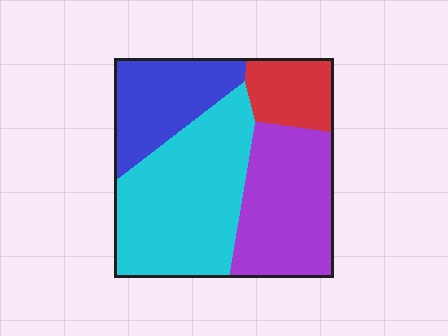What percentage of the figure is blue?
Blue covers about 20% of the figure.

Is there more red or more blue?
Blue.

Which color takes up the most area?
Cyan, at roughly 40%.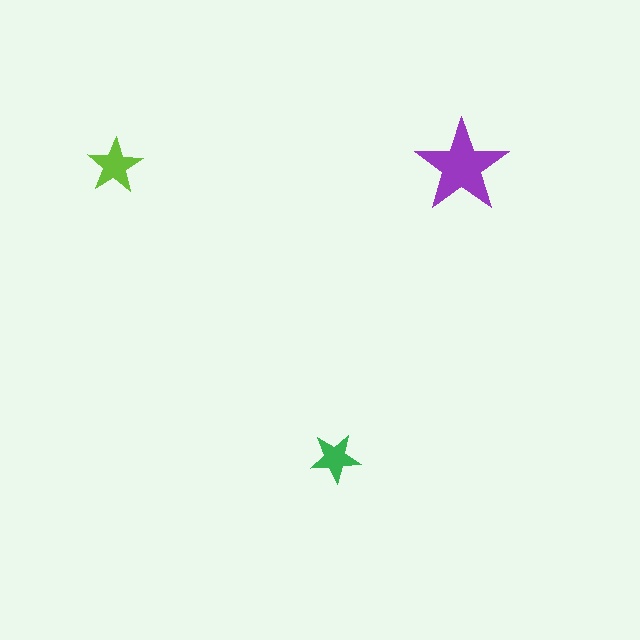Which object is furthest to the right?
The purple star is rightmost.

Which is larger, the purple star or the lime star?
The purple one.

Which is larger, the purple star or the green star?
The purple one.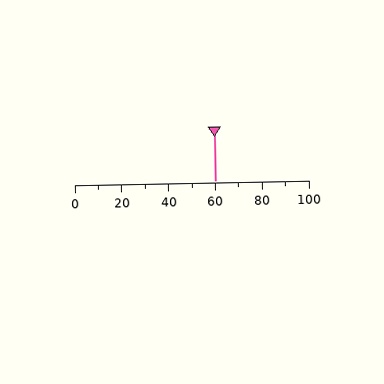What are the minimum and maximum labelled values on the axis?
The axis runs from 0 to 100.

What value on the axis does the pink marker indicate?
The marker indicates approximately 60.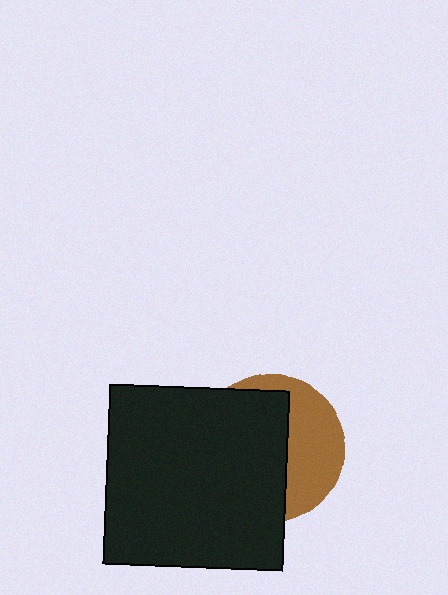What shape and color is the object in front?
The object in front is a black square.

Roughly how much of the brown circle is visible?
A small part of it is visible (roughly 40%).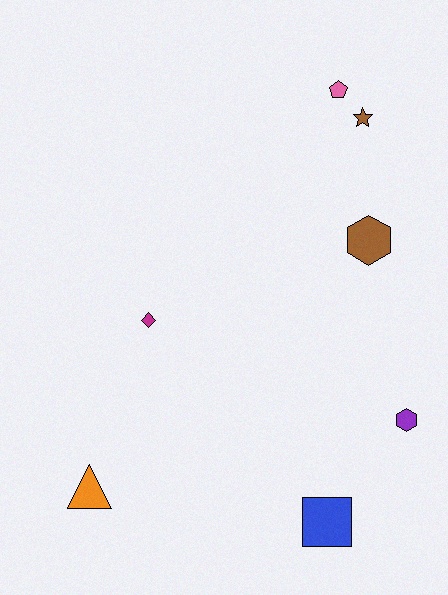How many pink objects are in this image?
There is 1 pink object.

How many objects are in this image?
There are 7 objects.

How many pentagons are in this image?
There is 1 pentagon.